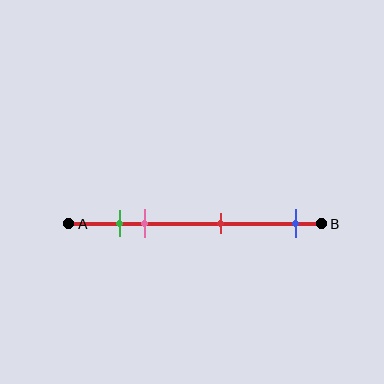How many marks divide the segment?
There are 4 marks dividing the segment.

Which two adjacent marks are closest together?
The green and pink marks are the closest adjacent pair.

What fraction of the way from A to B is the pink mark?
The pink mark is approximately 30% (0.3) of the way from A to B.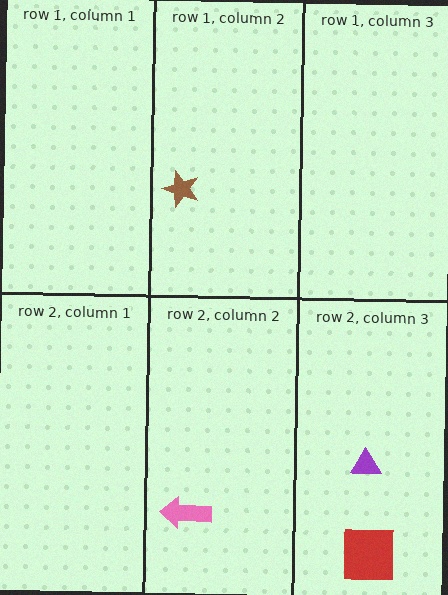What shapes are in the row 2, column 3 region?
The purple triangle, the red square.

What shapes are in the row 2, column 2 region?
The pink arrow.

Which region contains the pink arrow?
The row 2, column 2 region.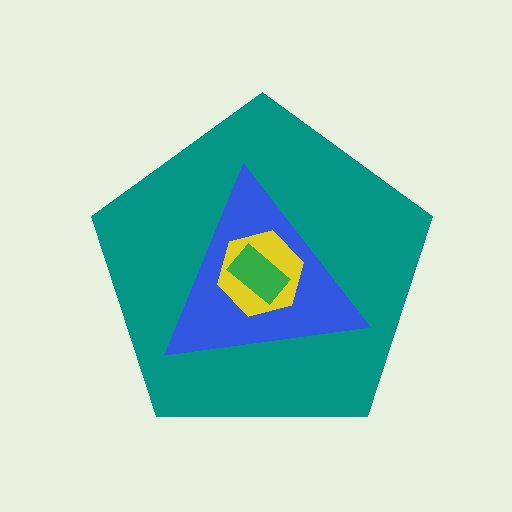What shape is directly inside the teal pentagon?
The blue triangle.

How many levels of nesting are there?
4.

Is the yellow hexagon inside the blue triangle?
Yes.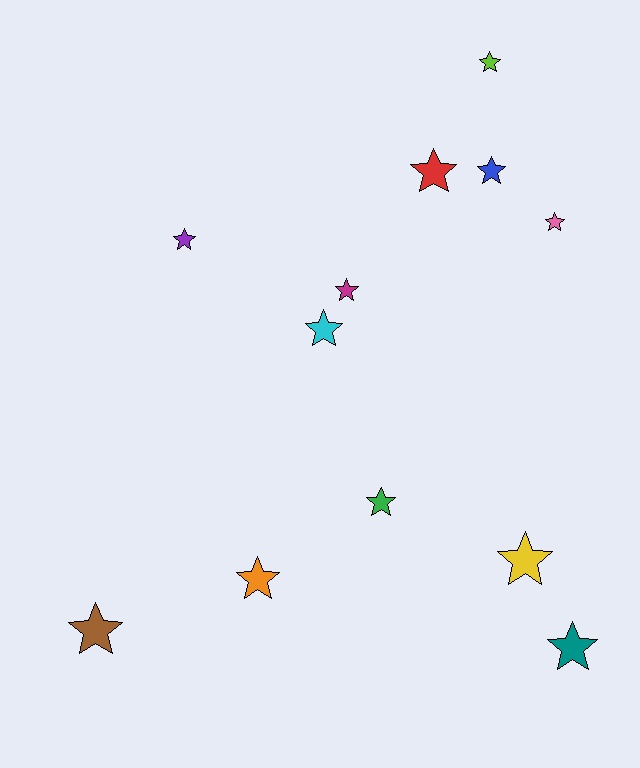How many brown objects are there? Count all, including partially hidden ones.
There is 1 brown object.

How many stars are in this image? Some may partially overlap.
There are 12 stars.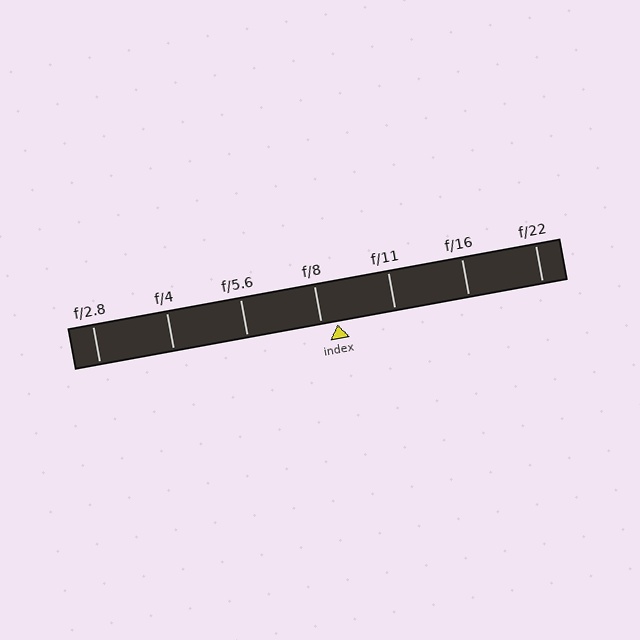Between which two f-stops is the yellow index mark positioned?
The index mark is between f/8 and f/11.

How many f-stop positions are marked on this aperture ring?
There are 7 f-stop positions marked.